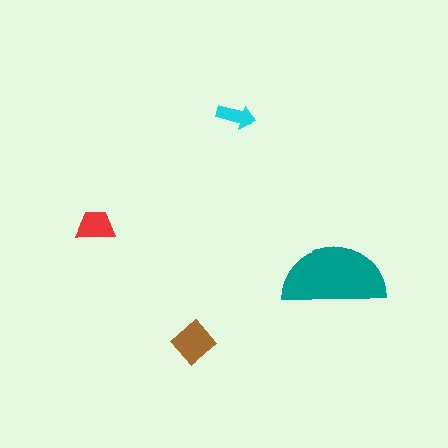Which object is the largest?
The teal semicircle.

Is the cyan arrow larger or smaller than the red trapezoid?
Smaller.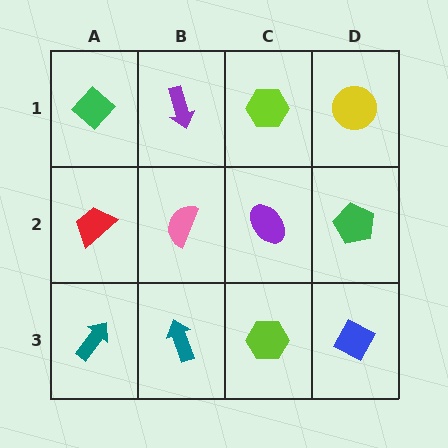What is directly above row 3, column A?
A red trapezoid.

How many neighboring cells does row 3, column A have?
2.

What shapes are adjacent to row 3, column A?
A red trapezoid (row 2, column A), a teal arrow (row 3, column B).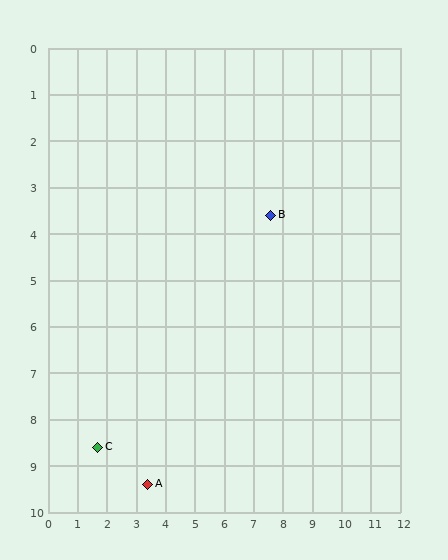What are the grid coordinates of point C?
Point C is at approximately (1.7, 8.6).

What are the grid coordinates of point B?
Point B is at approximately (7.6, 3.6).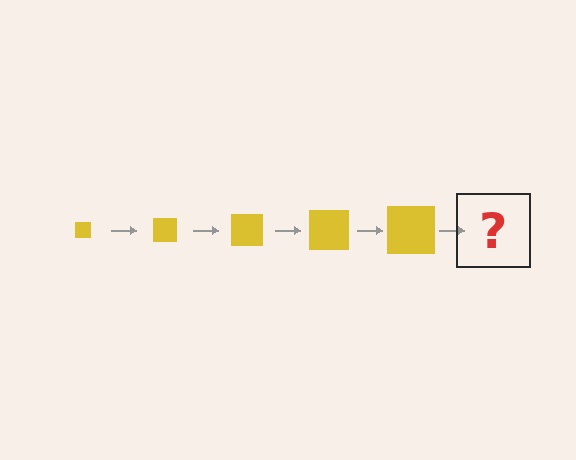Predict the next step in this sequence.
The next step is a yellow square, larger than the previous one.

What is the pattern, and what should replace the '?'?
The pattern is that the square gets progressively larger each step. The '?' should be a yellow square, larger than the previous one.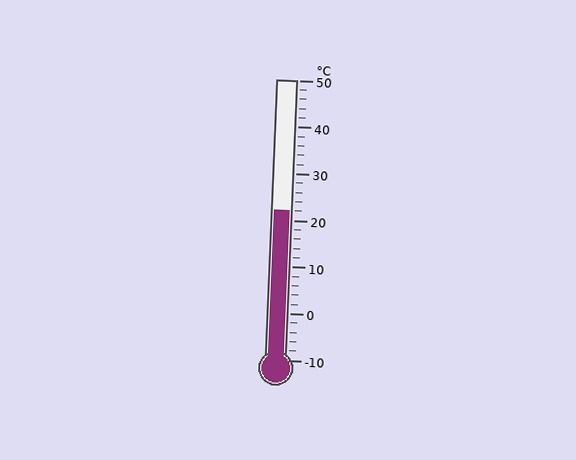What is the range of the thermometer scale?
The thermometer scale ranges from -10°C to 50°C.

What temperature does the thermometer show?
The thermometer shows approximately 22°C.